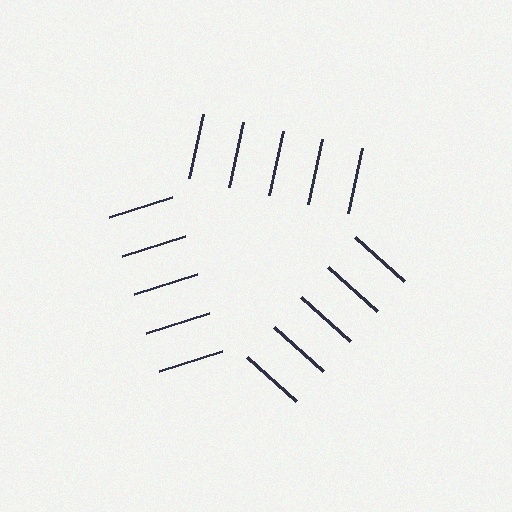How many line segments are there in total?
15 — 5 along each of the 3 edges.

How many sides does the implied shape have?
3 sides — the line-ends trace a triangle.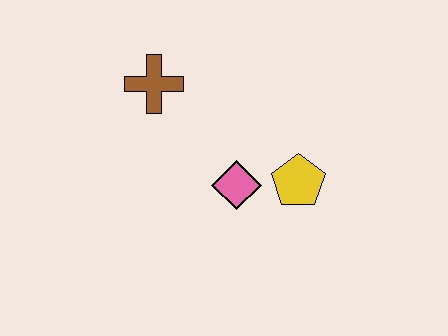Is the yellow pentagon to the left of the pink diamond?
No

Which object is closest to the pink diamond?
The yellow pentagon is closest to the pink diamond.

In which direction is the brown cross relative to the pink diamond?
The brown cross is above the pink diamond.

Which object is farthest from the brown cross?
The yellow pentagon is farthest from the brown cross.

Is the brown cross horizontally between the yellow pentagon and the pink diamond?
No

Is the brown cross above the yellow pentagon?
Yes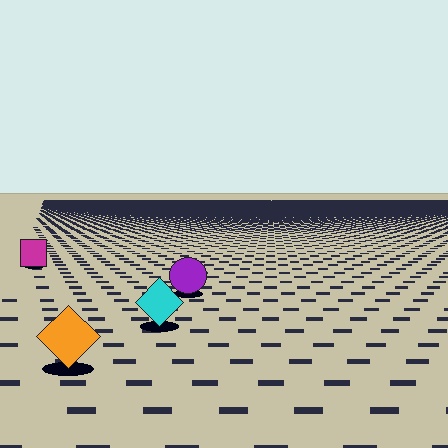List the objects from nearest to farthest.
From nearest to farthest: the orange diamond, the cyan diamond, the purple circle, the magenta square.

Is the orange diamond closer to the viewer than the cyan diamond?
Yes. The orange diamond is closer — you can tell from the texture gradient: the ground texture is coarser near it.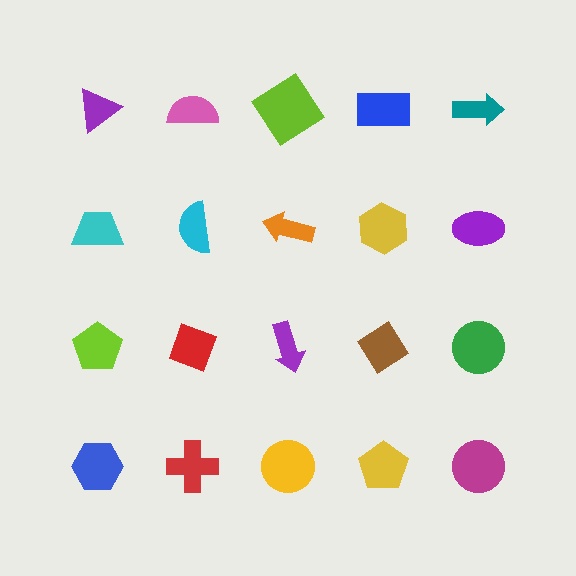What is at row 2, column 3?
An orange arrow.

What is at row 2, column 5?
A purple ellipse.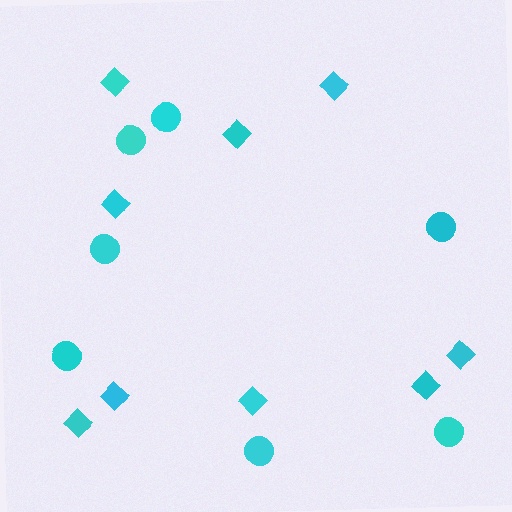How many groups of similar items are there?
There are 2 groups: one group of circles (7) and one group of diamonds (9).